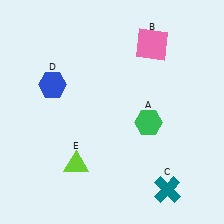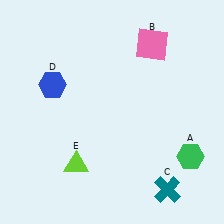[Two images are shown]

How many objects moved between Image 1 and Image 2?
1 object moved between the two images.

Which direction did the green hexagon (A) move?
The green hexagon (A) moved right.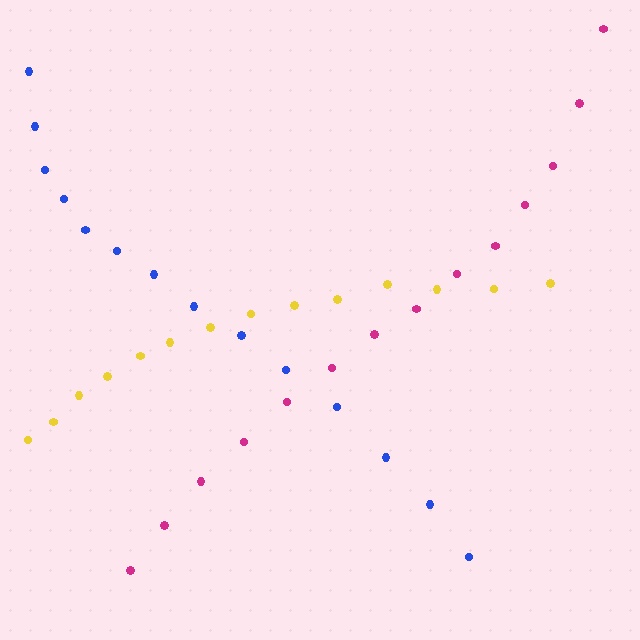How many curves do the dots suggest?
There are 3 distinct paths.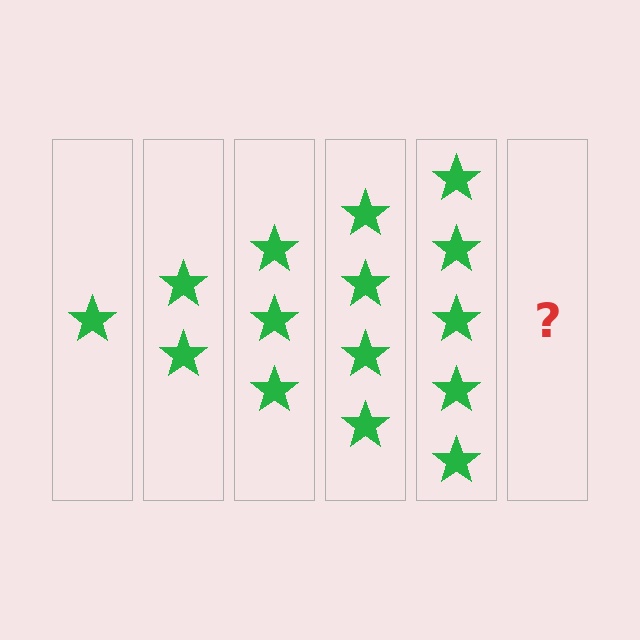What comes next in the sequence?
The next element should be 6 stars.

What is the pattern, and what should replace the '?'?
The pattern is that each step adds one more star. The '?' should be 6 stars.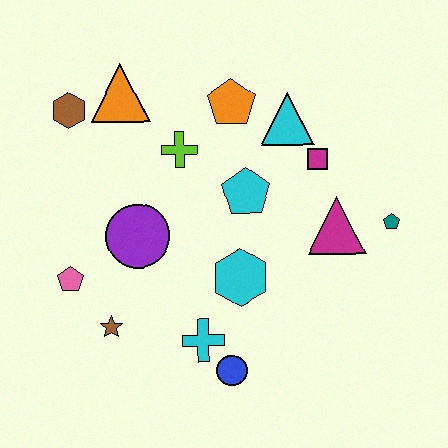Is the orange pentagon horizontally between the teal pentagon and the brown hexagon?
Yes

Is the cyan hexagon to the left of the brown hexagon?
No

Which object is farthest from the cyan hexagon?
The brown hexagon is farthest from the cyan hexagon.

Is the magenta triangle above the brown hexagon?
No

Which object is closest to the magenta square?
The cyan triangle is closest to the magenta square.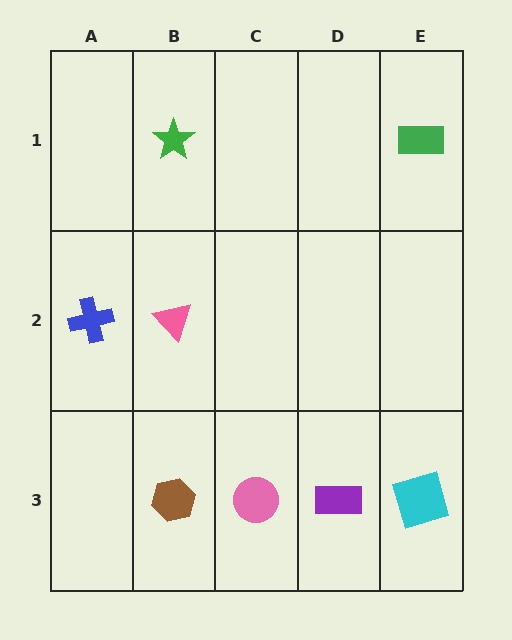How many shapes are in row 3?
4 shapes.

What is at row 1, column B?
A green star.